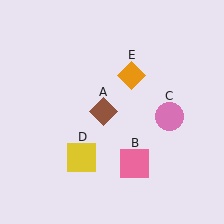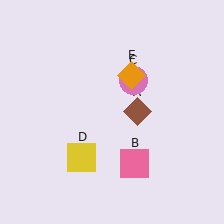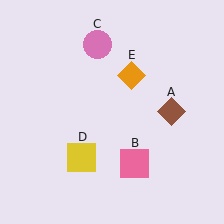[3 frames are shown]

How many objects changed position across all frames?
2 objects changed position: brown diamond (object A), pink circle (object C).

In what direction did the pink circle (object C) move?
The pink circle (object C) moved up and to the left.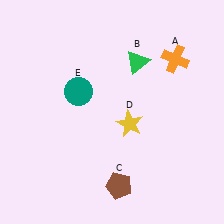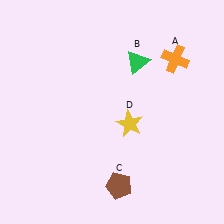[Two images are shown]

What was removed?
The teal circle (E) was removed in Image 2.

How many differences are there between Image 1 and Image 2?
There is 1 difference between the two images.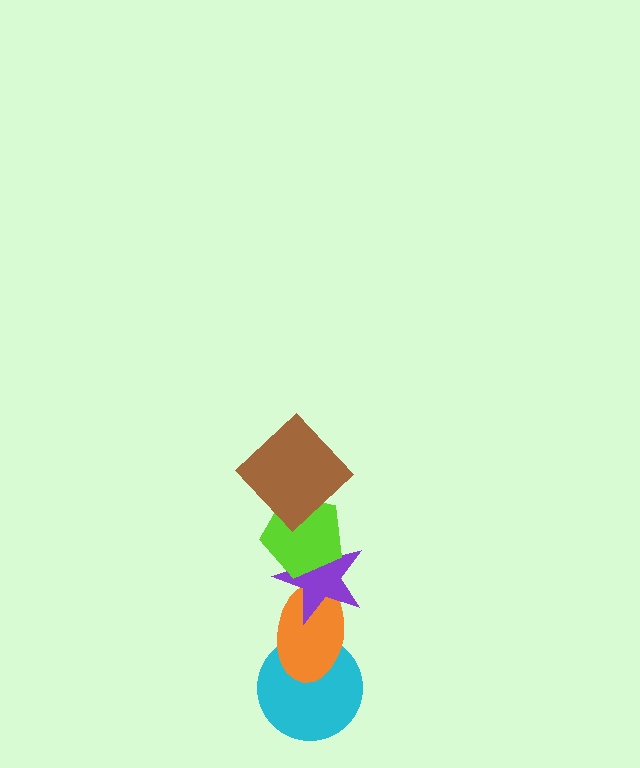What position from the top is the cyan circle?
The cyan circle is 5th from the top.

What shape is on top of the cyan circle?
The orange ellipse is on top of the cyan circle.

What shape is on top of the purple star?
The lime pentagon is on top of the purple star.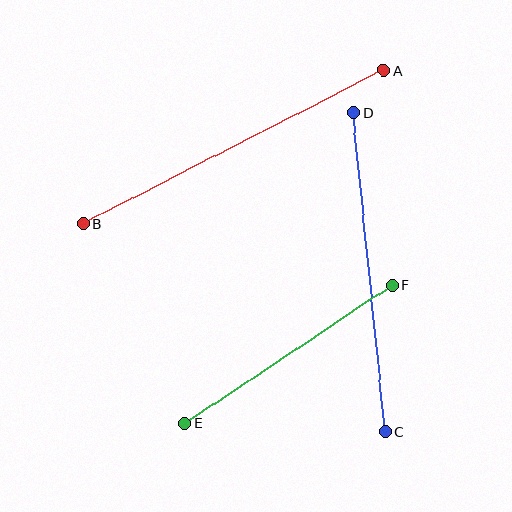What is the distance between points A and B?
The distance is approximately 337 pixels.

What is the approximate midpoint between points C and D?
The midpoint is at approximately (369, 272) pixels.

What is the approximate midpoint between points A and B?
The midpoint is at approximately (234, 147) pixels.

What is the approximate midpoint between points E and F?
The midpoint is at approximately (288, 354) pixels.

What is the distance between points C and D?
The distance is approximately 320 pixels.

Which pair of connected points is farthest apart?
Points A and B are farthest apart.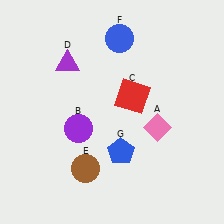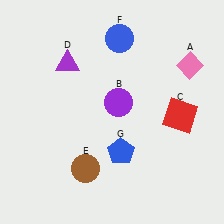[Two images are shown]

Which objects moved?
The objects that moved are: the pink diamond (A), the purple circle (B), the red square (C).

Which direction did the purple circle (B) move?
The purple circle (B) moved right.